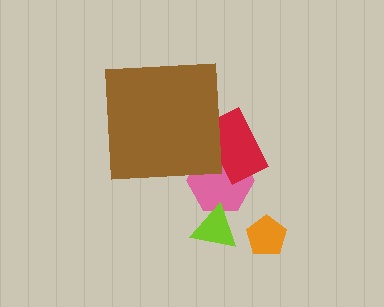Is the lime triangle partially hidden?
No, the lime triangle is fully visible.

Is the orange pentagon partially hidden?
No, the orange pentagon is fully visible.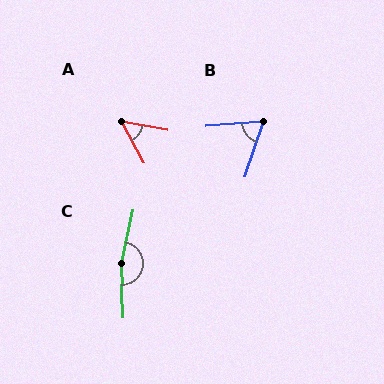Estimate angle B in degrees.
Approximately 67 degrees.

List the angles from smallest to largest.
A (51°), B (67°), C (165°).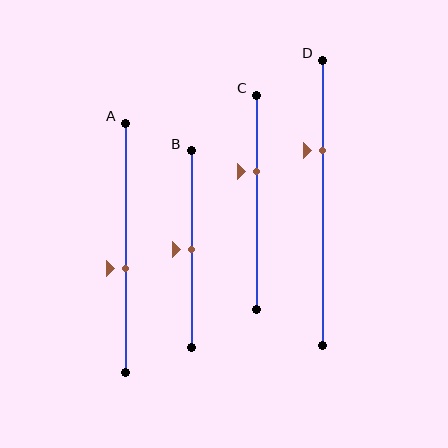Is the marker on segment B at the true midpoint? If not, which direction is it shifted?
Yes, the marker on segment B is at the true midpoint.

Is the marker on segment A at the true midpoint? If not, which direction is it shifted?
No, the marker on segment A is shifted downward by about 8% of the segment length.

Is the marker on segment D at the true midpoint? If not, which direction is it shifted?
No, the marker on segment D is shifted upward by about 18% of the segment length.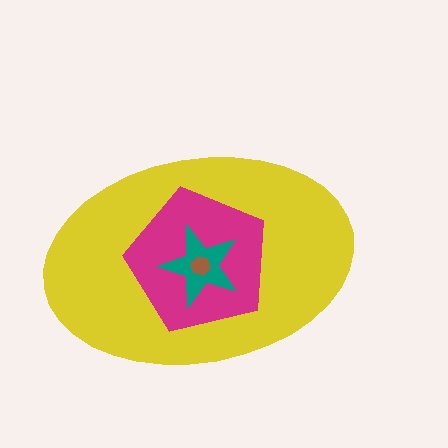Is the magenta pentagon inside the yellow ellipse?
Yes.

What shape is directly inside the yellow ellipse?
The magenta pentagon.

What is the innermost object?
The brown hexagon.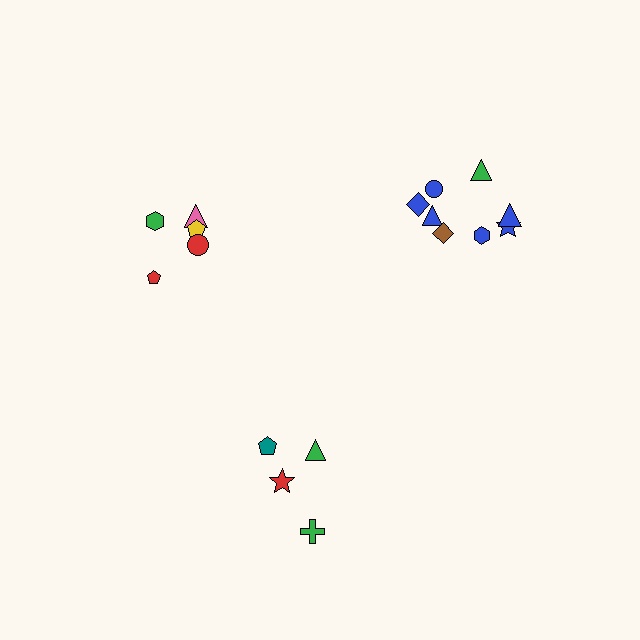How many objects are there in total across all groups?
There are 17 objects.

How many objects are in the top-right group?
There are 8 objects.